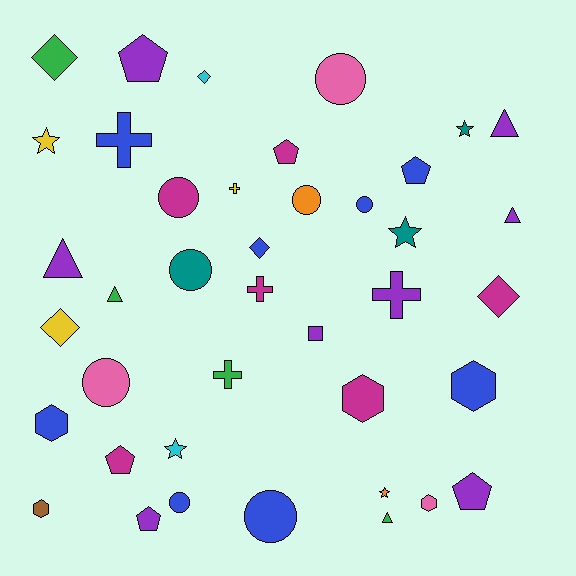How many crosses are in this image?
There are 5 crosses.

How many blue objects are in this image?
There are 8 blue objects.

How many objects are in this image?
There are 40 objects.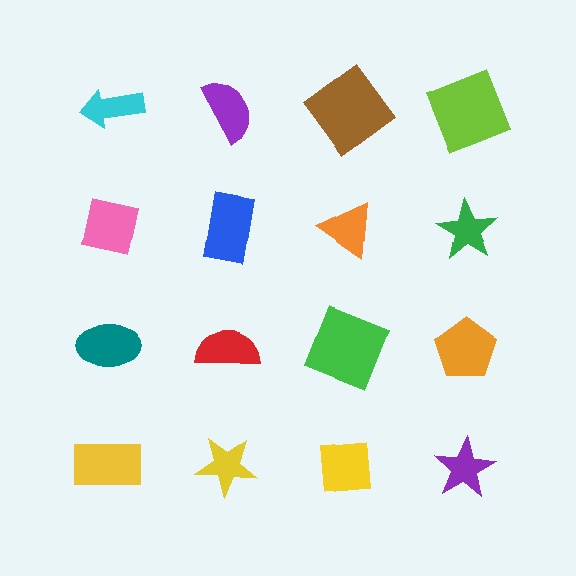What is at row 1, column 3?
A brown diamond.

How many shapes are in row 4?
4 shapes.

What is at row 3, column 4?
An orange pentagon.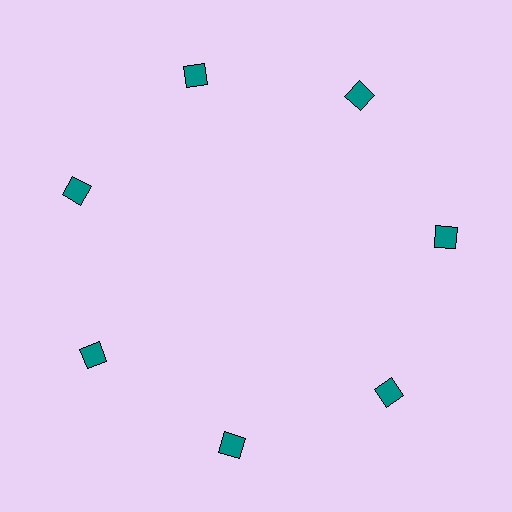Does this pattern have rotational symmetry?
Yes, this pattern has 7-fold rotational symmetry. It looks the same after rotating 51 degrees around the center.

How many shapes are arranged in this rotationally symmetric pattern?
There are 7 shapes, arranged in 7 groups of 1.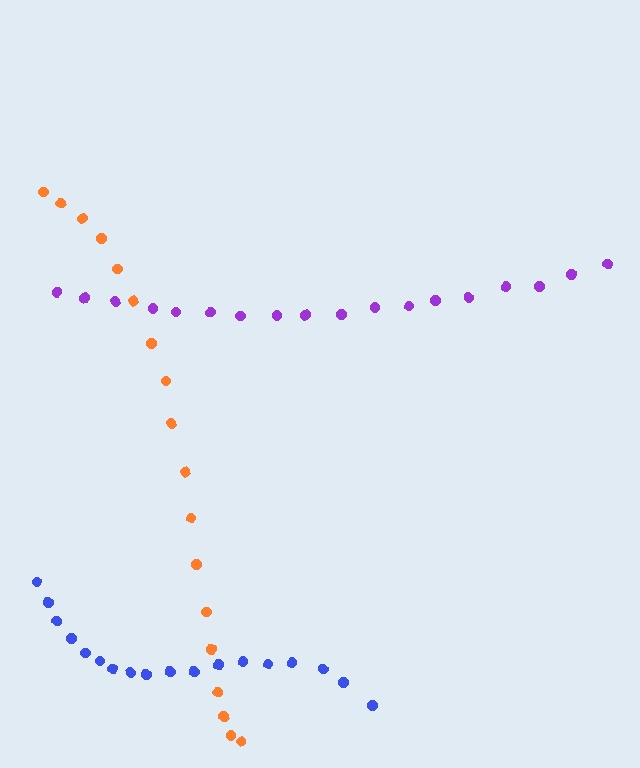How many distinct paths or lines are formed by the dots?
There are 3 distinct paths.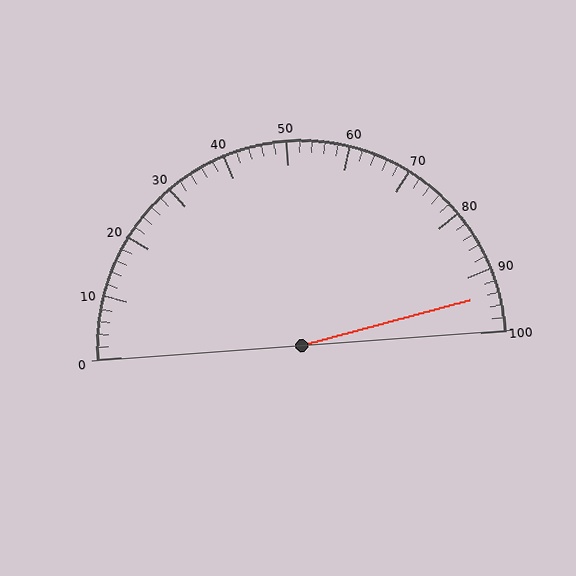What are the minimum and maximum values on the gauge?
The gauge ranges from 0 to 100.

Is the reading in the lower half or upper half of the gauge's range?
The reading is in the upper half of the range (0 to 100).